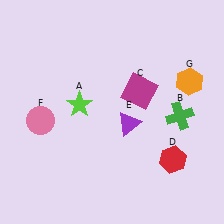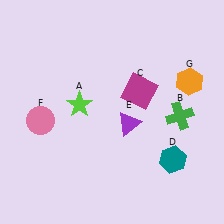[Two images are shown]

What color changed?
The hexagon (D) changed from red in Image 1 to teal in Image 2.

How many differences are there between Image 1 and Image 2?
There is 1 difference between the two images.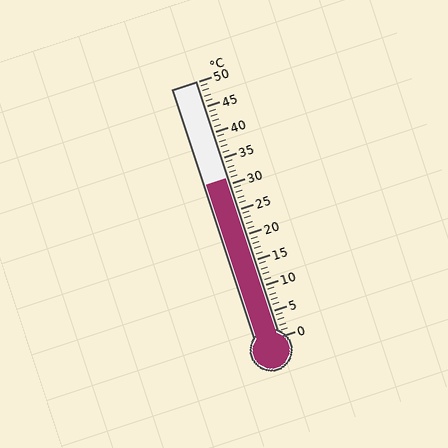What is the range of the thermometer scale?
The thermometer scale ranges from 0°C to 50°C.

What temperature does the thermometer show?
The thermometer shows approximately 31°C.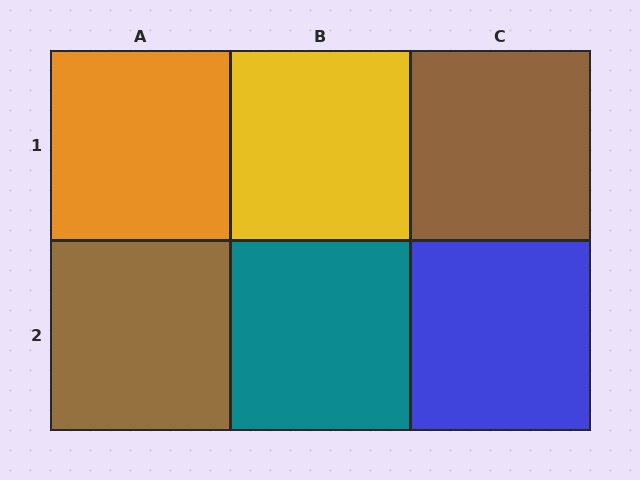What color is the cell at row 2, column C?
Blue.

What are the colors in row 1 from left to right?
Orange, yellow, brown.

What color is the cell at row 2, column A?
Brown.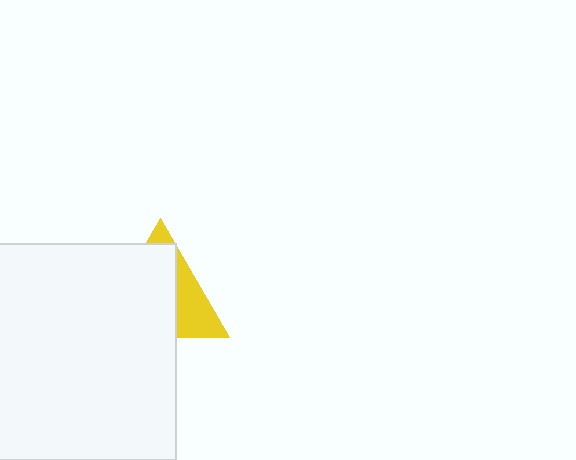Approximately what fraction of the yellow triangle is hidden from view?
Roughly 67% of the yellow triangle is hidden behind the white rectangle.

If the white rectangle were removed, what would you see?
You would see the complete yellow triangle.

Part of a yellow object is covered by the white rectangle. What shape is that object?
It is a triangle.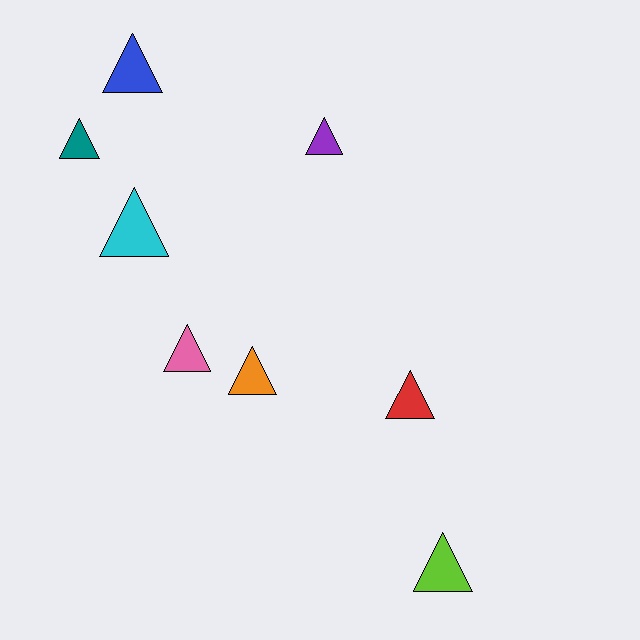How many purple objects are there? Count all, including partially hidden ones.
There is 1 purple object.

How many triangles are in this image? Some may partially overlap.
There are 8 triangles.